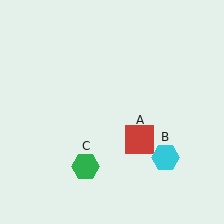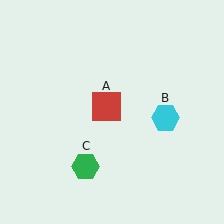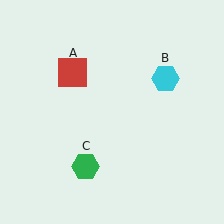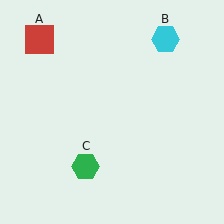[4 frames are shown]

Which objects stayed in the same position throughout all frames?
Green hexagon (object C) remained stationary.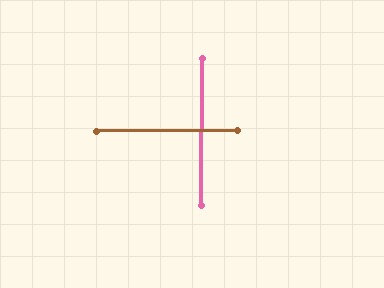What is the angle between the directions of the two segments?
Approximately 89 degrees.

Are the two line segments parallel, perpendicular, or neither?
Perpendicular — they meet at approximately 89°.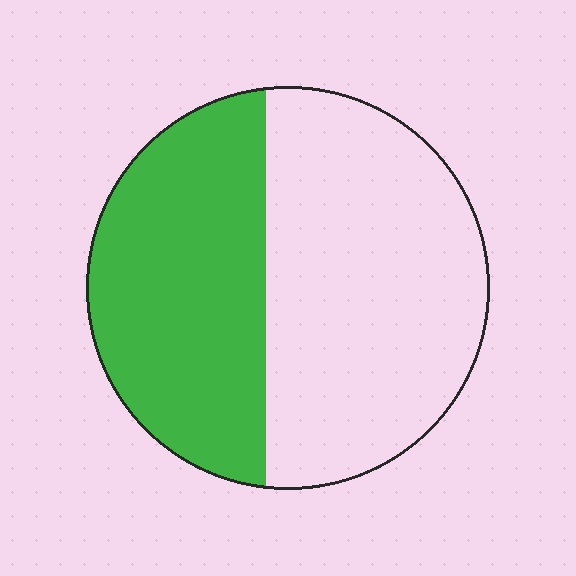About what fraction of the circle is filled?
About two fifths (2/5).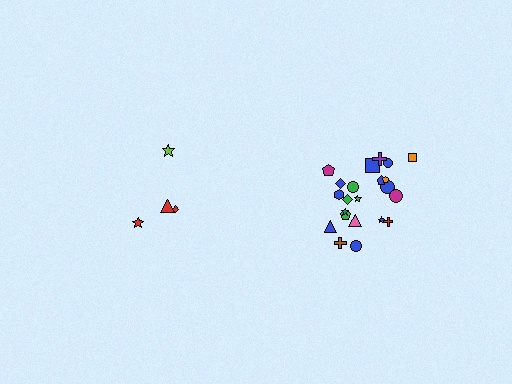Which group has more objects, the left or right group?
The right group.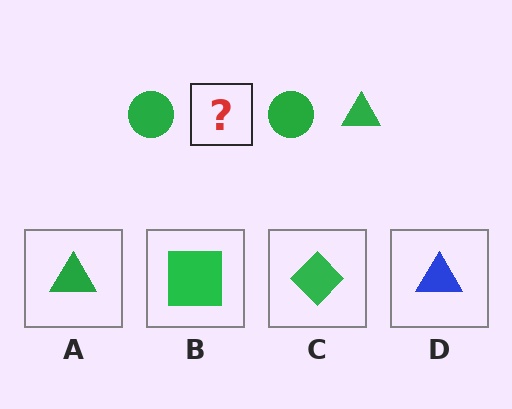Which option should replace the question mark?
Option A.